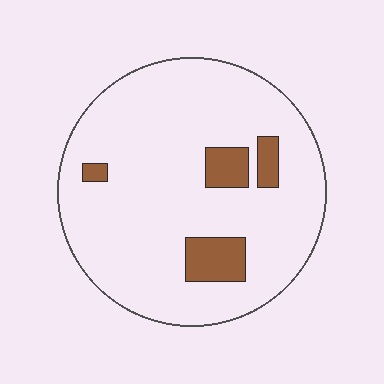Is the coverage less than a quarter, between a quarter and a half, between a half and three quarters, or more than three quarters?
Less than a quarter.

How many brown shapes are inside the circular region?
4.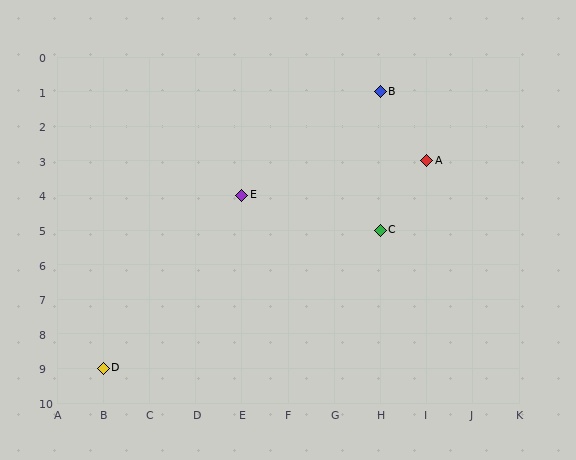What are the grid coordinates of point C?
Point C is at grid coordinates (H, 5).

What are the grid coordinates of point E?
Point E is at grid coordinates (E, 4).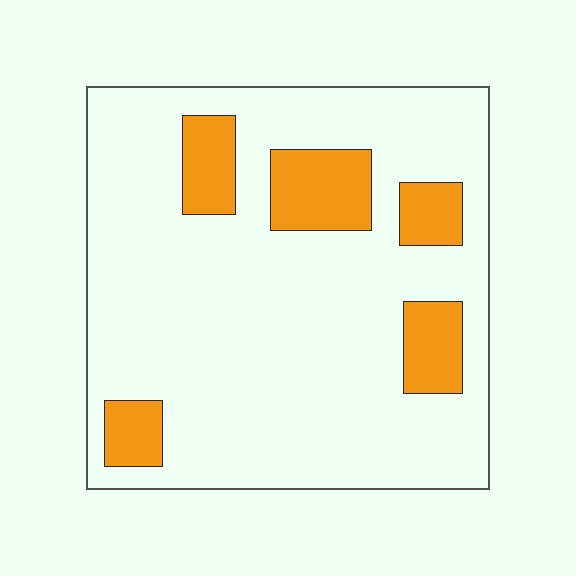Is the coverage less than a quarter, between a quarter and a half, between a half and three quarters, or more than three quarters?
Less than a quarter.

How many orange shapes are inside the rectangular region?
5.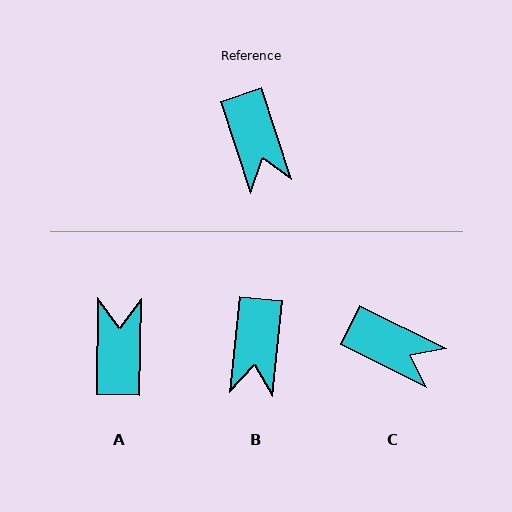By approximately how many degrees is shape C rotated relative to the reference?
Approximately 45 degrees counter-clockwise.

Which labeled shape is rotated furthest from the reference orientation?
A, about 160 degrees away.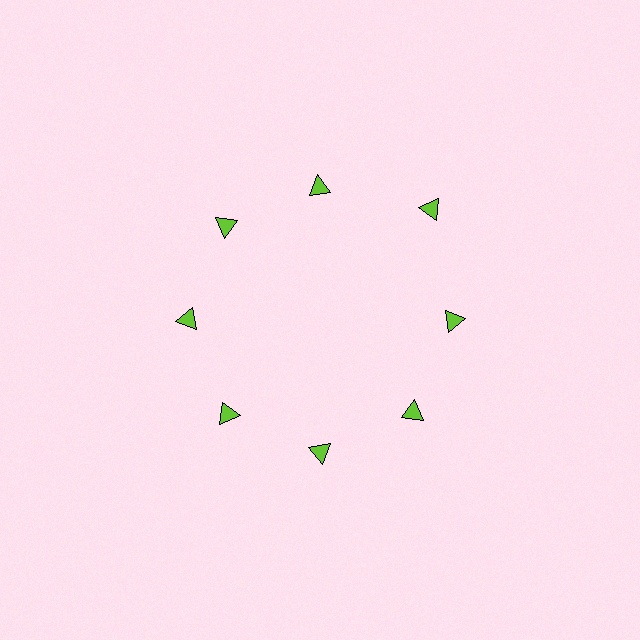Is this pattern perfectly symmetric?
No. The 8 lime triangles are arranged in a ring, but one element near the 2 o'clock position is pushed outward from the center, breaking the 8-fold rotational symmetry.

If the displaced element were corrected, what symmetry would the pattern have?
It would have 8-fold rotational symmetry — the pattern would map onto itself every 45 degrees.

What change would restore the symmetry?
The symmetry would be restored by moving it inward, back onto the ring so that all 8 triangles sit at equal angles and equal distance from the center.